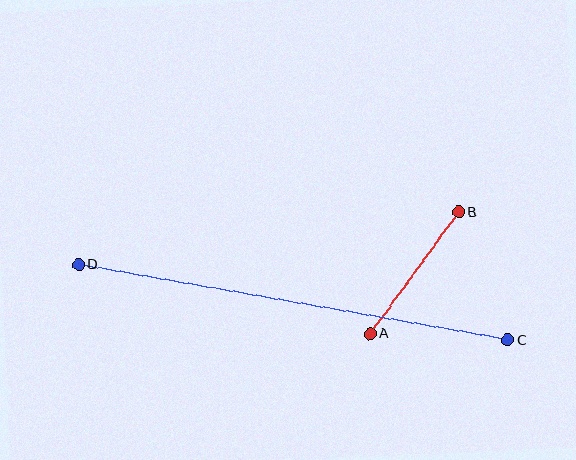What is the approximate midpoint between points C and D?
The midpoint is at approximately (293, 302) pixels.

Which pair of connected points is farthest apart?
Points C and D are farthest apart.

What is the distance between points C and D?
The distance is approximately 436 pixels.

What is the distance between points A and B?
The distance is approximately 151 pixels.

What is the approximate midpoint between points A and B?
The midpoint is at approximately (414, 273) pixels.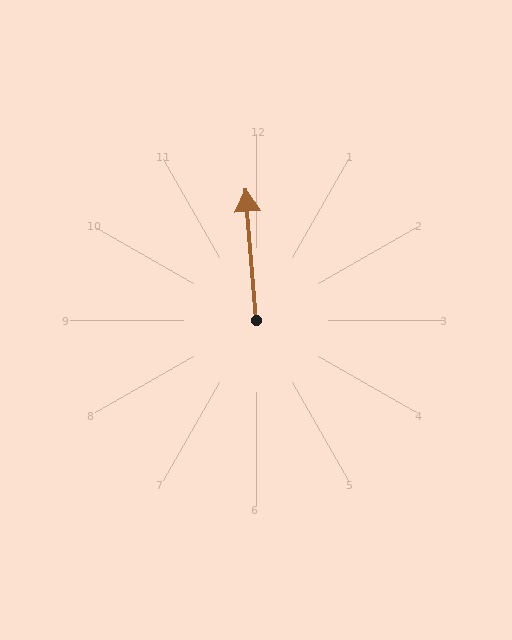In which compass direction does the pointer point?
North.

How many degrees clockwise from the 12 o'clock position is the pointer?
Approximately 356 degrees.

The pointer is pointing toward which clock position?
Roughly 12 o'clock.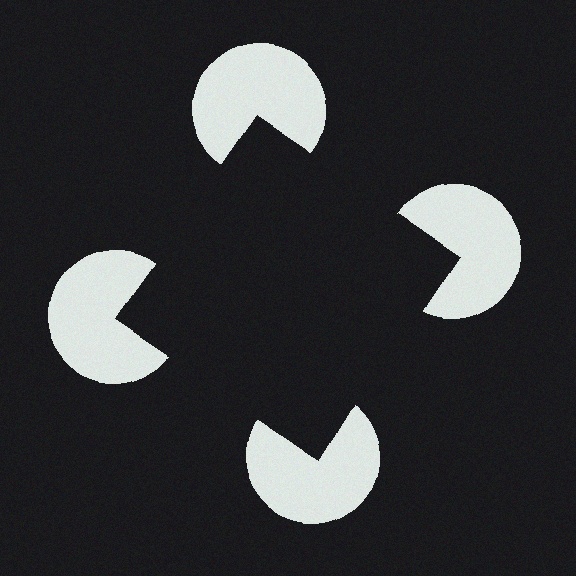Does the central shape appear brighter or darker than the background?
It typically appears slightly darker than the background, even though no actual brightness change is drawn.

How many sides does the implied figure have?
4 sides.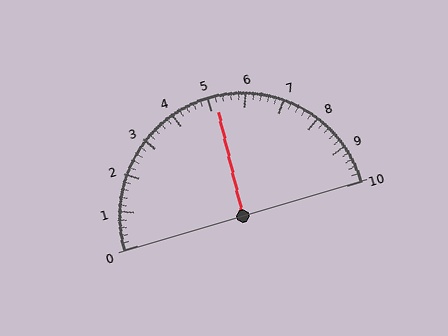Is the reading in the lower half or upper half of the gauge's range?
The reading is in the upper half of the range (0 to 10).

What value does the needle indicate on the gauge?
The needle indicates approximately 5.2.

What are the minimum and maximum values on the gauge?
The gauge ranges from 0 to 10.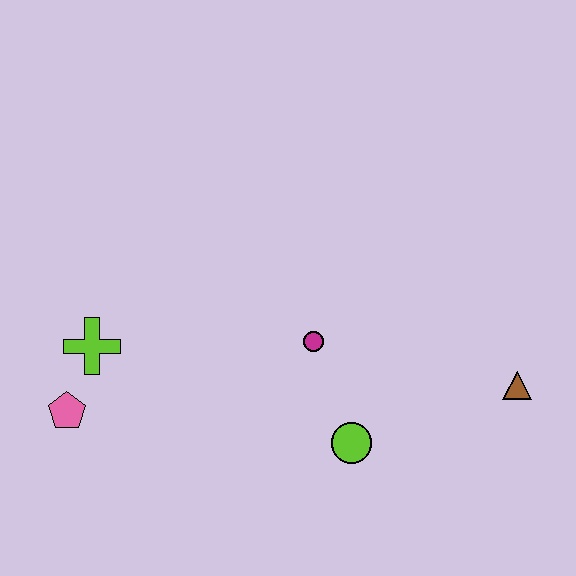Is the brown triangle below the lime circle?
No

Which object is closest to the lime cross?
The pink pentagon is closest to the lime cross.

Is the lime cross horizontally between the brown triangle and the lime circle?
No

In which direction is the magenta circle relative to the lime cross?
The magenta circle is to the right of the lime cross.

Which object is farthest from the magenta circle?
The pink pentagon is farthest from the magenta circle.